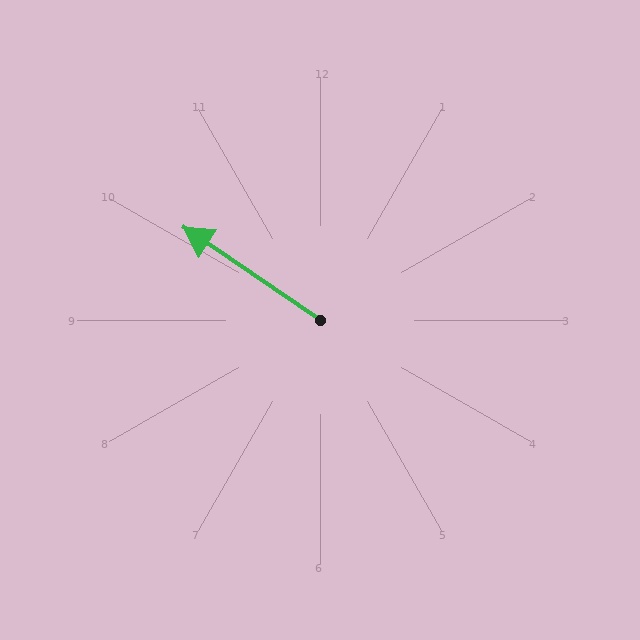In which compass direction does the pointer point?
Northwest.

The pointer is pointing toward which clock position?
Roughly 10 o'clock.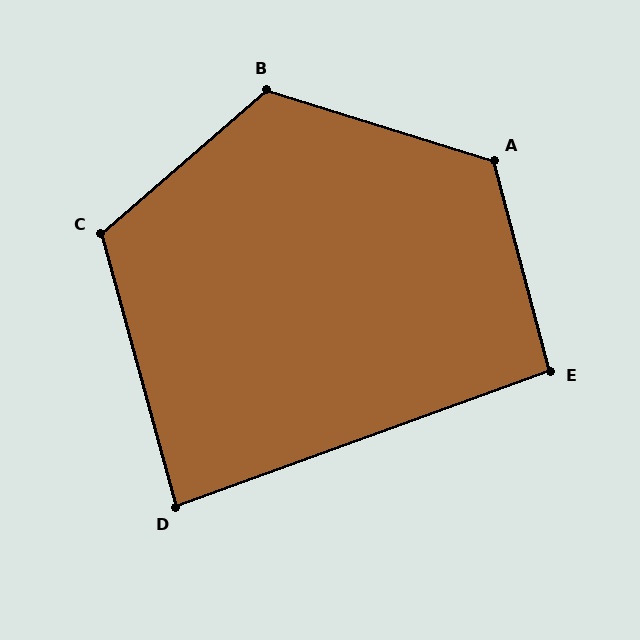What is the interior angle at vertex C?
Approximately 115 degrees (obtuse).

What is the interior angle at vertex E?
Approximately 95 degrees (obtuse).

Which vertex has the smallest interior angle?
D, at approximately 85 degrees.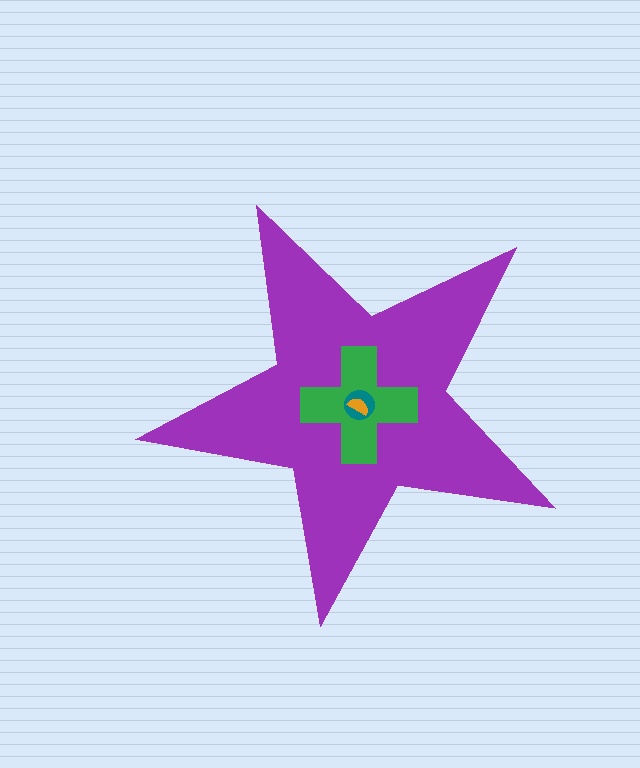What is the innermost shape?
The orange semicircle.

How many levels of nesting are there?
4.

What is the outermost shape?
The purple star.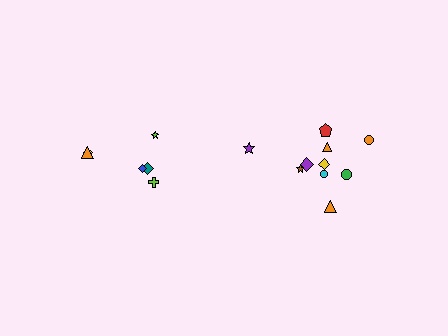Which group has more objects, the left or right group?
The right group.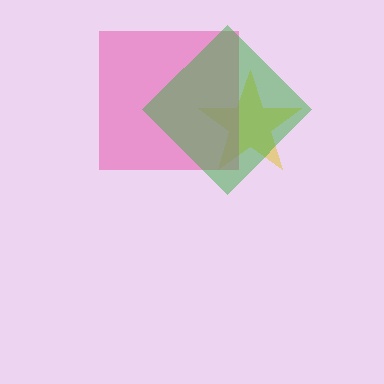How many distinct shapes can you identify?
There are 3 distinct shapes: a yellow star, a pink square, a green diamond.